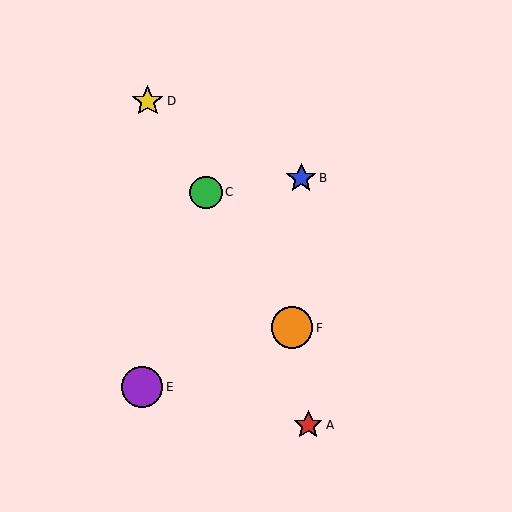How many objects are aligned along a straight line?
3 objects (C, D, F) are aligned along a straight line.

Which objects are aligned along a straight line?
Objects C, D, F are aligned along a straight line.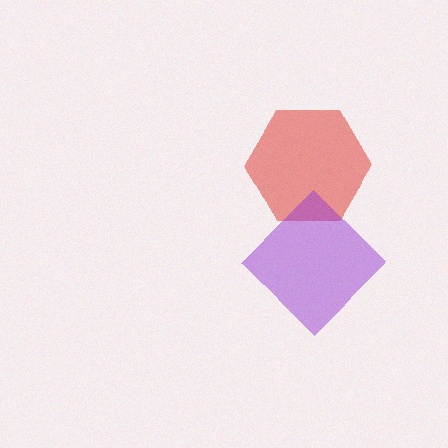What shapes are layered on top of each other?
The layered shapes are: a red hexagon, a purple diamond.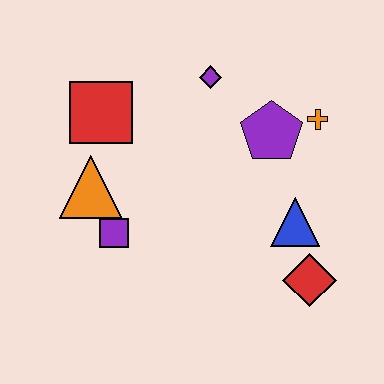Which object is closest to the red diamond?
The blue triangle is closest to the red diamond.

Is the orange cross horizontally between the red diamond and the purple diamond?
No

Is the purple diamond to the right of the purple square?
Yes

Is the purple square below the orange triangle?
Yes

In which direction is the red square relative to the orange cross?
The red square is to the left of the orange cross.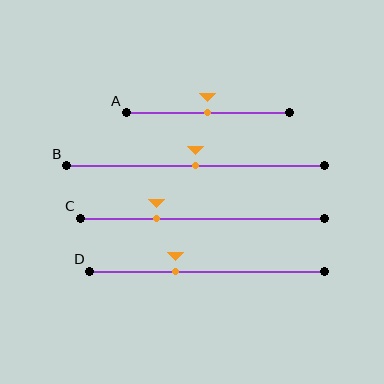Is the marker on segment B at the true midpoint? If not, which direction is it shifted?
Yes, the marker on segment B is at the true midpoint.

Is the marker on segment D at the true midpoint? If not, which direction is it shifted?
No, the marker on segment D is shifted to the left by about 13% of the segment length.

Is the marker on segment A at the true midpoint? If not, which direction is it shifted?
Yes, the marker on segment A is at the true midpoint.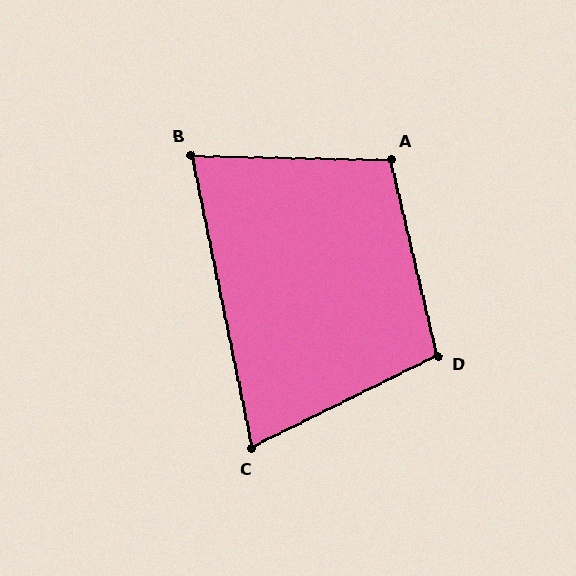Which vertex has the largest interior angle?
A, at approximately 105 degrees.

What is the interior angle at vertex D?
Approximately 103 degrees (obtuse).